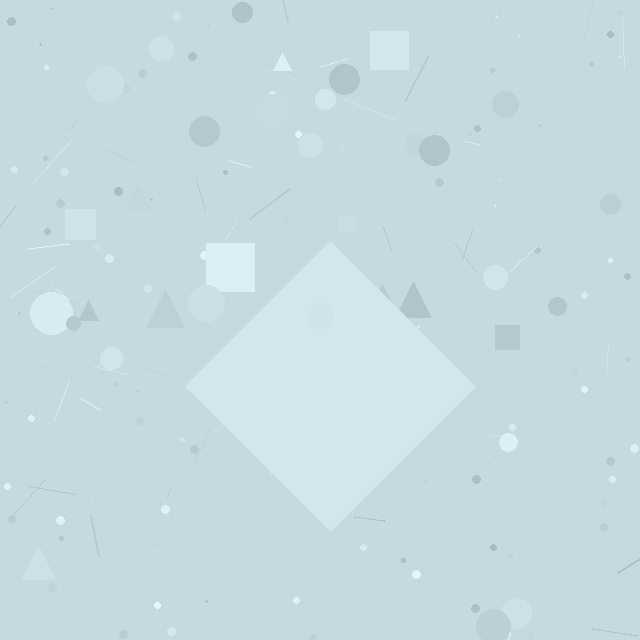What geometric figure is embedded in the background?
A diamond is embedded in the background.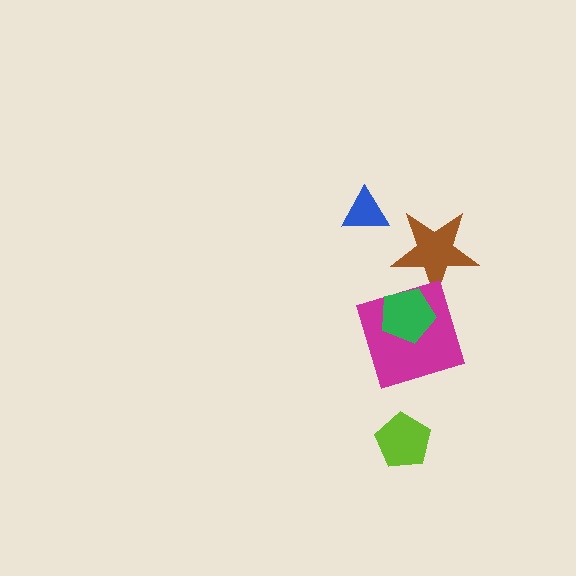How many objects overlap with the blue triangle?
0 objects overlap with the blue triangle.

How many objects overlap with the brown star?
0 objects overlap with the brown star.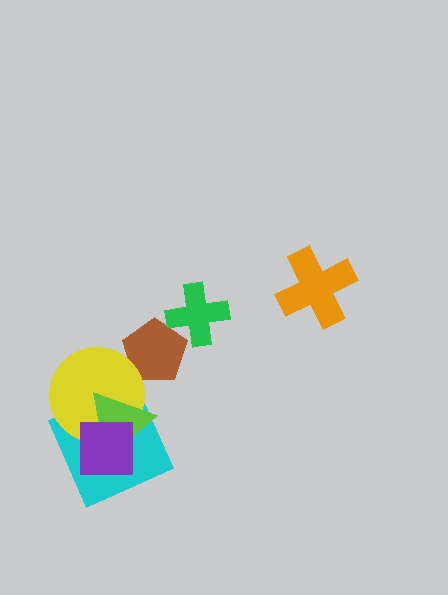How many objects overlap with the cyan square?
3 objects overlap with the cyan square.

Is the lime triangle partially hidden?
Yes, it is partially covered by another shape.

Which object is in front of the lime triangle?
The purple square is in front of the lime triangle.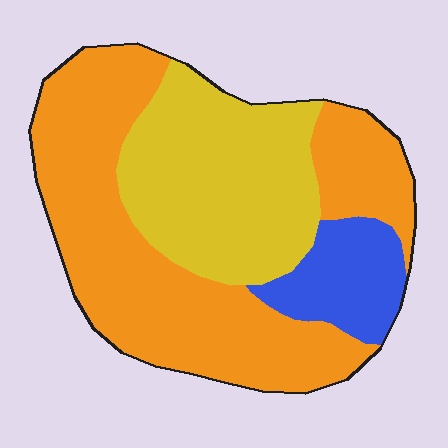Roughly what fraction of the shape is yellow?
Yellow takes up between a sixth and a third of the shape.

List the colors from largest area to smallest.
From largest to smallest: orange, yellow, blue.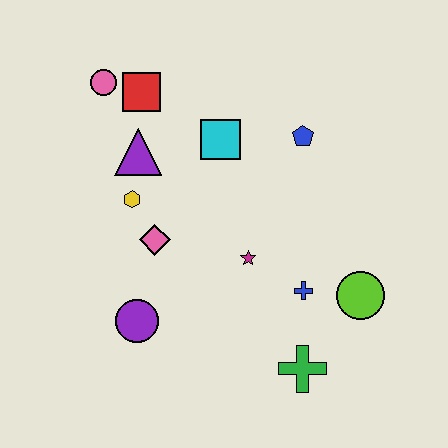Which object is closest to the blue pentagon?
The cyan square is closest to the blue pentagon.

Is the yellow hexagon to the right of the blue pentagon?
No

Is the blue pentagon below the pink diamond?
No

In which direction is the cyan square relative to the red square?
The cyan square is to the right of the red square.